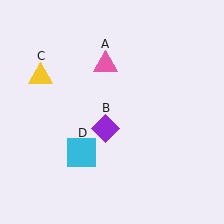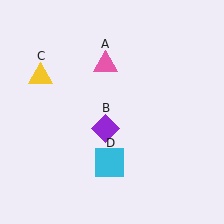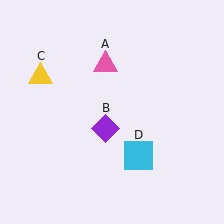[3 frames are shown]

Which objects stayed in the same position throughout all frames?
Pink triangle (object A) and purple diamond (object B) and yellow triangle (object C) remained stationary.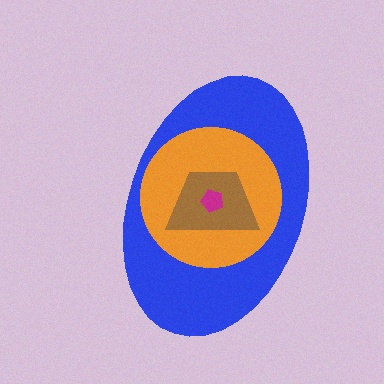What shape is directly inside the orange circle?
The brown trapezoid.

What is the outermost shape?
The blue ellipse.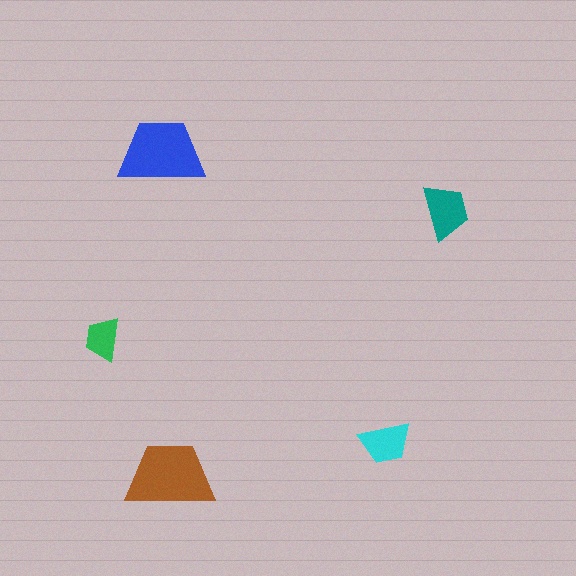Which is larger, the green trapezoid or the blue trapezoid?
The blue one.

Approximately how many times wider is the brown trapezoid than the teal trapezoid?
About 1.5 times wider.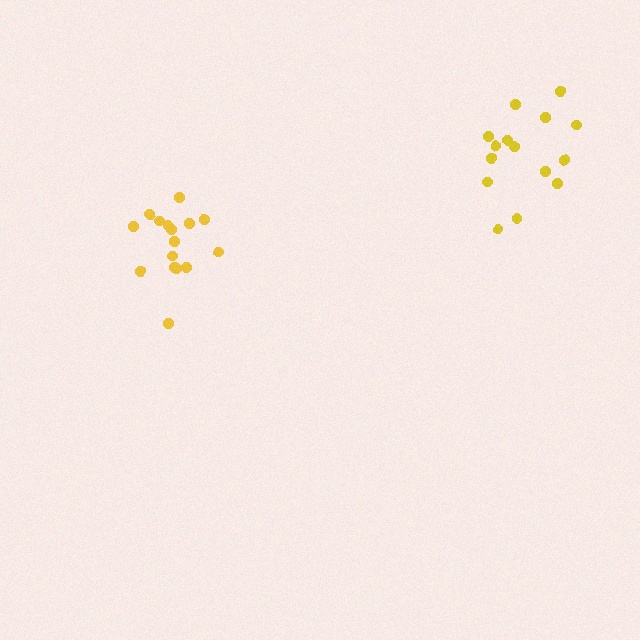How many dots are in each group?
Group 1: 16 dots, Group 2: 15 dots (31 total).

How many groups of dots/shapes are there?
There are 2 groups.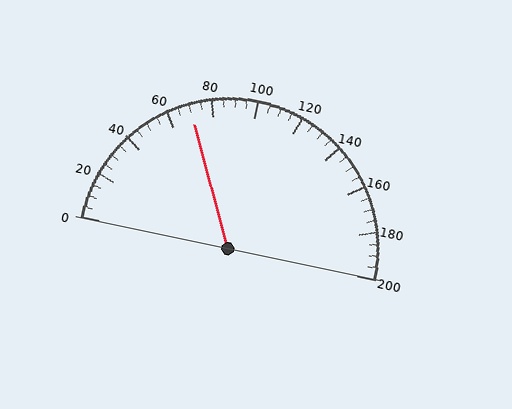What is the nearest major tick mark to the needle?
The nearest major tick mark is 80.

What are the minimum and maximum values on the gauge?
The gauge ranges from 0 to 200.